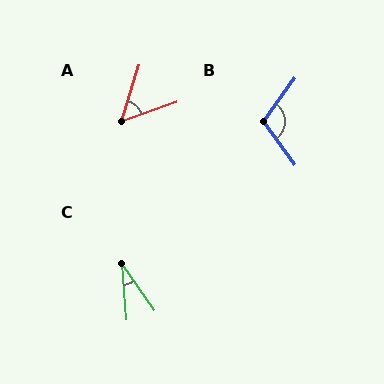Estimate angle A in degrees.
Approximately 54 degrees.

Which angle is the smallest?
C, at approximately 30 degrees.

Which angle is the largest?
B, at approximately 108 degrees.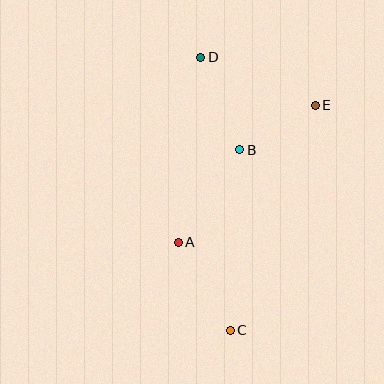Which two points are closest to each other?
Points B and E are closest to each other.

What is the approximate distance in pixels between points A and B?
The distance between A and B is approximately 111 pixels.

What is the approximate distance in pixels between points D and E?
The distance between D and E is approximately 124 pixels.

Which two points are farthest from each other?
Points C and D are farthest from each other.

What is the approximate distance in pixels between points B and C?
The distance between B and C is approximately 181 pixels.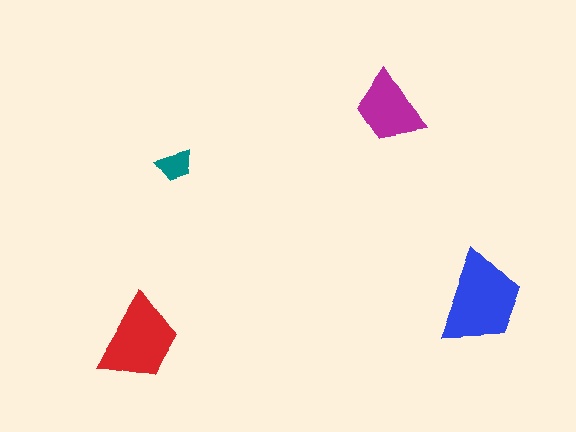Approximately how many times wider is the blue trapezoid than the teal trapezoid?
About 2.5 times wider.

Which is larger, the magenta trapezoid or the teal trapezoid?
The magenta one.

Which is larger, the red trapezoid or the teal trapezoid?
The red one.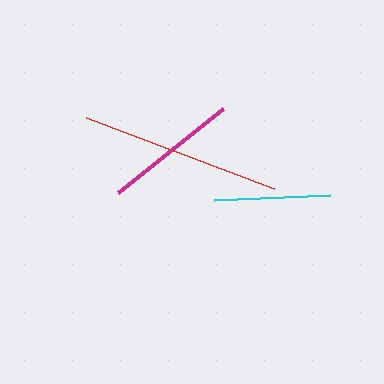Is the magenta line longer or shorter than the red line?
The red line is longer than the magenta line.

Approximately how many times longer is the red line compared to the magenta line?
The red line is approximately 1.5 times the length of the magenta line.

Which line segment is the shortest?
The cyan line is the shortest at approximately 115 pixels.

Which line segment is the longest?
The red line is the longest at approximately 200 pixels.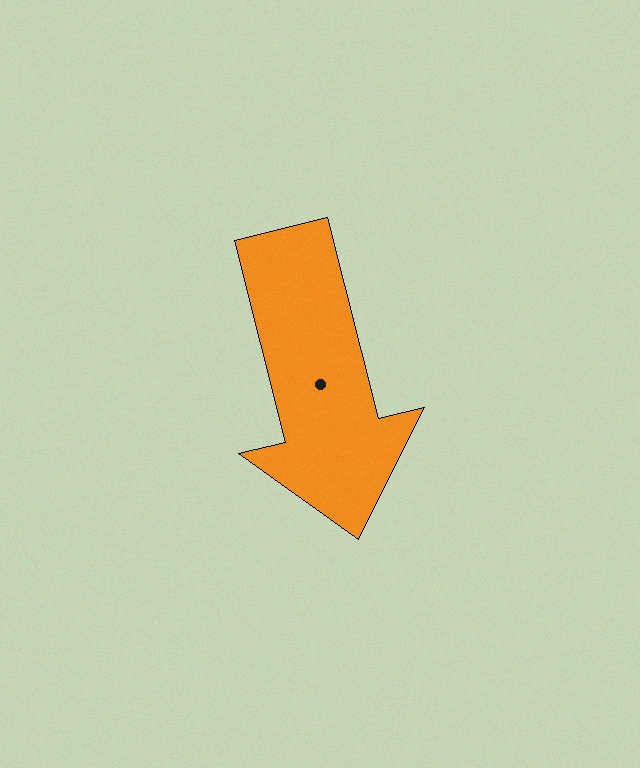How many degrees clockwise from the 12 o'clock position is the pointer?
Approximately 166 degrees.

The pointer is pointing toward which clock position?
Roughly 6 o'clock.